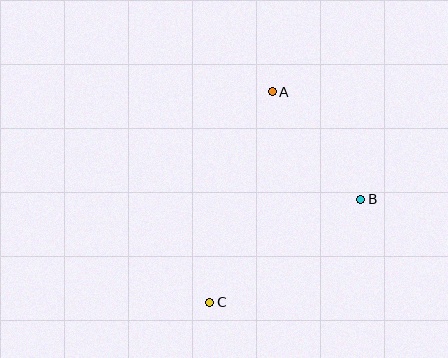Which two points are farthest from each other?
Points A and C are farthest from each other.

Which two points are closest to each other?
Points A and B are closest to each other.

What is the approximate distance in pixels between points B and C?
The distance between B and C is approximately 183 pixels.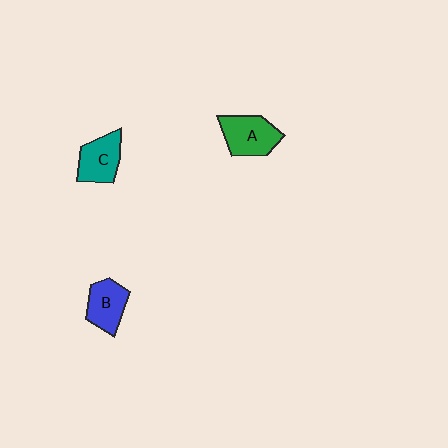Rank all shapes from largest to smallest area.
From largest to smallest: A (green), C (teal), B (blue).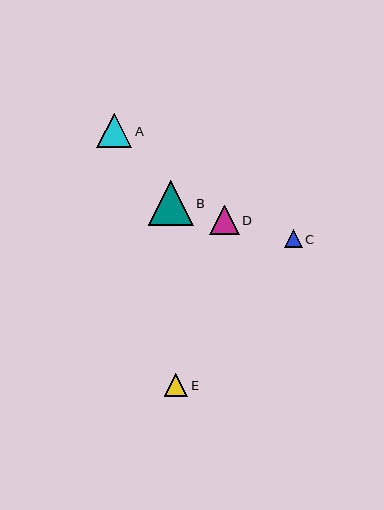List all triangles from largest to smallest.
From largest to smallest: B, A, D, E, C.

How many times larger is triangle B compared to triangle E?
Triangle B is approximately 2.0 times the size of triangle E.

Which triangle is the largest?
Triangle B is the largest with a size of approximately 45 pixels.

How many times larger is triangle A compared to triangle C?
Triangle A is approximately 2.0 times the size of triangle C.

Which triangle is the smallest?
Triangle C is the smallest with a size of approximately 18 pixels.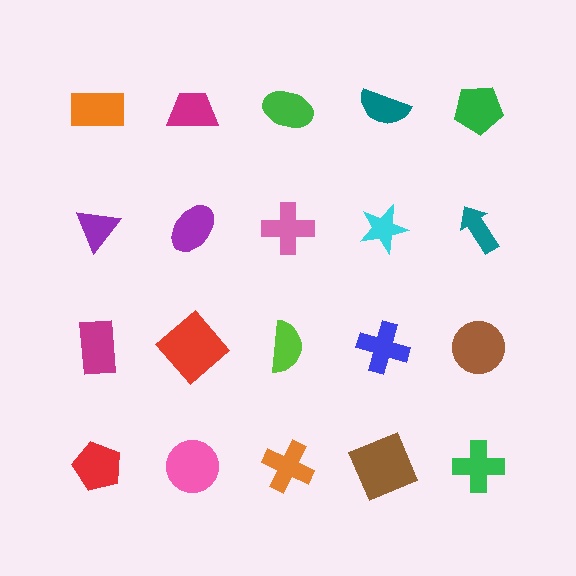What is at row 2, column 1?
A purple triangle.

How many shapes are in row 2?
5 shapes.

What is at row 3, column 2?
A red diamond.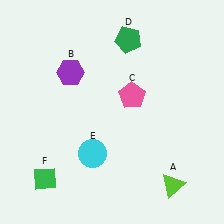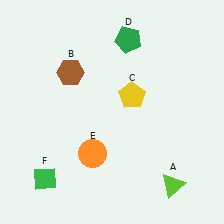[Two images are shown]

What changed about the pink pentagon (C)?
In Image 1, C is pink. In Image 2, it changed to yellow.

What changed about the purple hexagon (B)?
In Image 1, B is purple. In Image 2, it changed to brown.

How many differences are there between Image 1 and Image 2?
There are 3 differences between the two images.